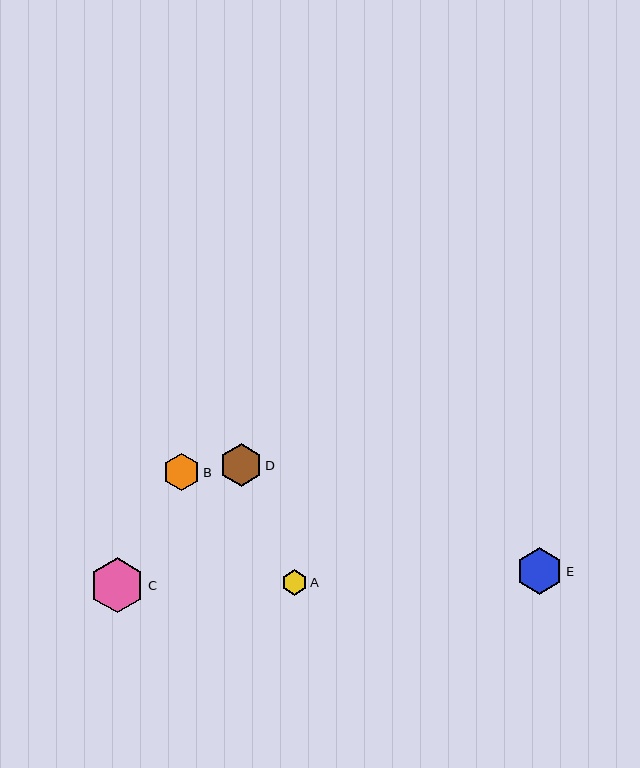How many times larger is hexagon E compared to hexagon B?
Hexagon E is approximately 1.3 times the size of hexagon B.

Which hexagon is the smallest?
Hexagon A is the smallest with a size of approximately 26 pixels.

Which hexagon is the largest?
Hexagon C is the largest with a size of approximately 55 pixels.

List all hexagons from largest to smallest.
From largest to smallest: C, E, D, B, A.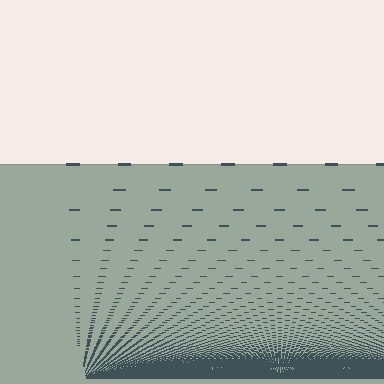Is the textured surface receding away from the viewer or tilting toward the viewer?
The surface appears to tilt toward the viewer. Texture elements get larger and sparser toward the top.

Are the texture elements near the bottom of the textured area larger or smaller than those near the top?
Smaller. The gradient is inverted — elements near the bottom are smaller and denser.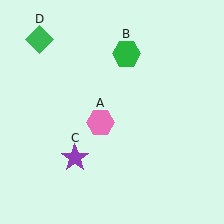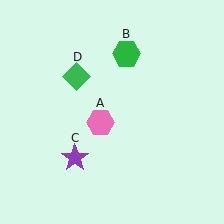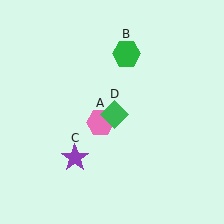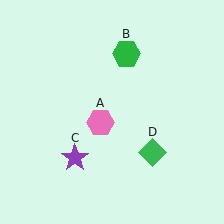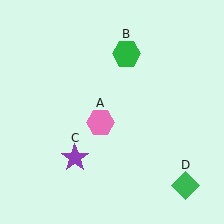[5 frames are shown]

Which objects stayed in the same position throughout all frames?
Pink hexagon (object A) and green hexagon (object B) and purple star (object C) remained stationary.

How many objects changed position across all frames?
1 object changed position: green diamond (object D).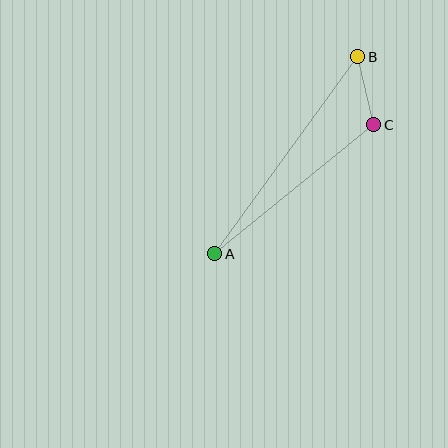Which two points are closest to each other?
Points B and C are closest to each other.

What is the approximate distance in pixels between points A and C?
The distance between A and C is approximately 204 pixels.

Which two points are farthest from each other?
Points A and B are farthest from each other.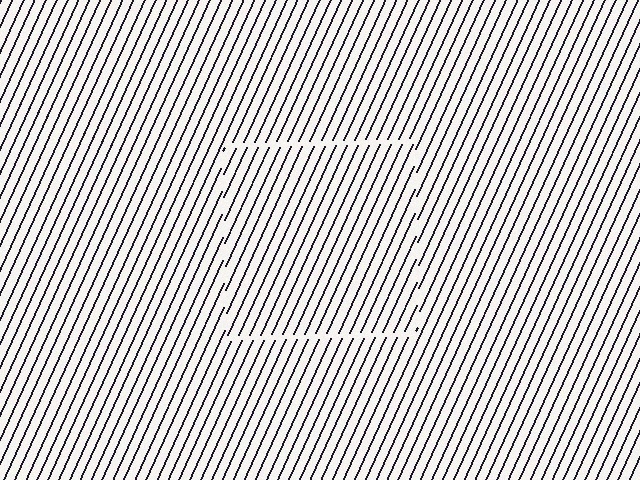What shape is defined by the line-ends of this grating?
An illusory square. The interior of the shape contains the same grating, shifted by half a period — the contour is defined by the phase discontinuity where line-ends from the inner and outer gratings abut.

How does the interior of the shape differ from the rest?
The interior of the shape contains the same grating, shifted by half a period — the contour is defined by the phase discontinuity where line-ends from the inner and outer gratings abut.